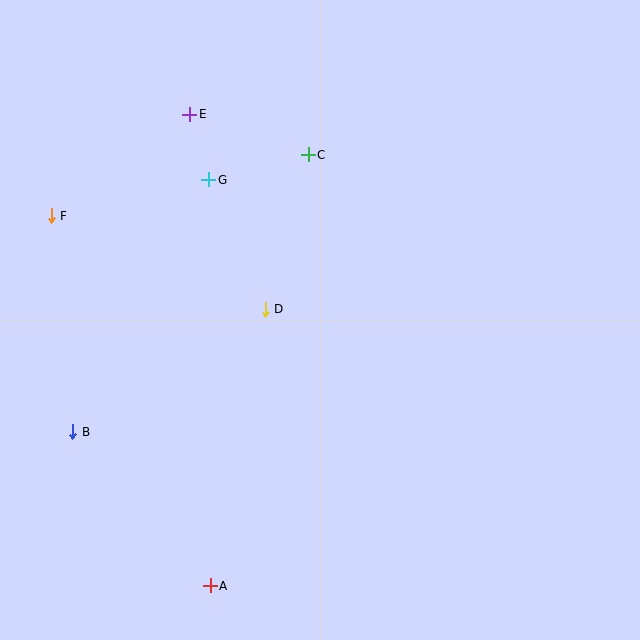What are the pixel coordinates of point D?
Point D is at (265, 309).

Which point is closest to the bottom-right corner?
Point A is closest to the bottom-right corner.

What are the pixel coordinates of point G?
Point G is at (209, 180).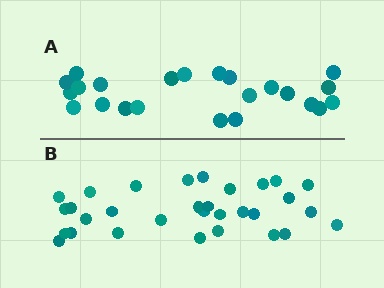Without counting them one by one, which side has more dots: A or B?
Region B (the bottom region) has more dots.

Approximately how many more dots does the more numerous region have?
Region B has roughly 8 or so more dots than region A.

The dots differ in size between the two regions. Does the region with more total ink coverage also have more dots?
No. Region A has more total ink coverage because its dots are larger, but region B actually contains more individual dots. Total area can be misleading — the number of items is what matters here.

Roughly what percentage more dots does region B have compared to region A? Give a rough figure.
About 35% more.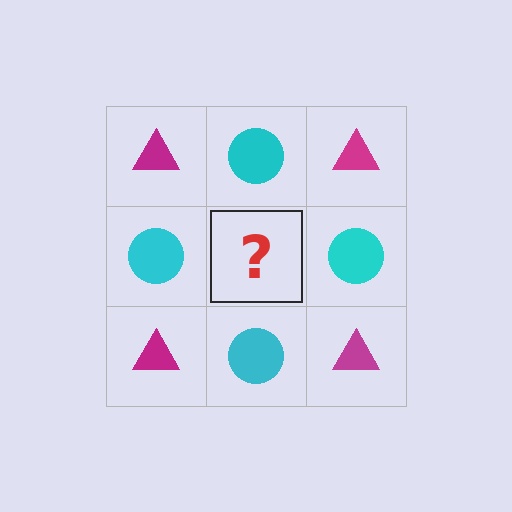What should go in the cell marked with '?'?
The missing cell should contain a magenta triangle.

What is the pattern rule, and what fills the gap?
The rule is that it alternates magenta triangle and cyan circle in a checkerboard pattern. The gap should be filled with a magenta triangle.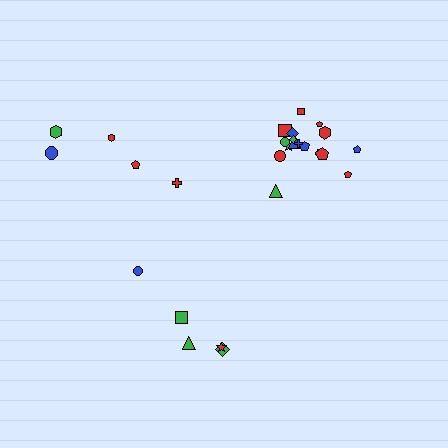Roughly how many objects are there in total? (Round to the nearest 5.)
Roughly 30 objects in total.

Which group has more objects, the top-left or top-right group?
The top-right group.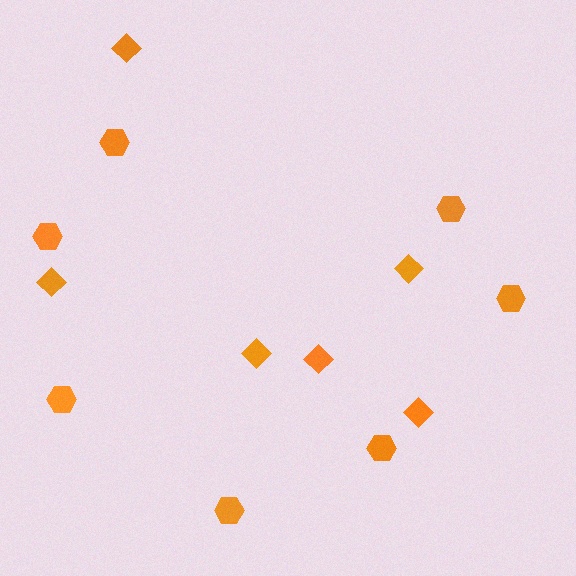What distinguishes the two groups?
There are 2 groups: one group of hexagons (7) and one group of diamonds (6).